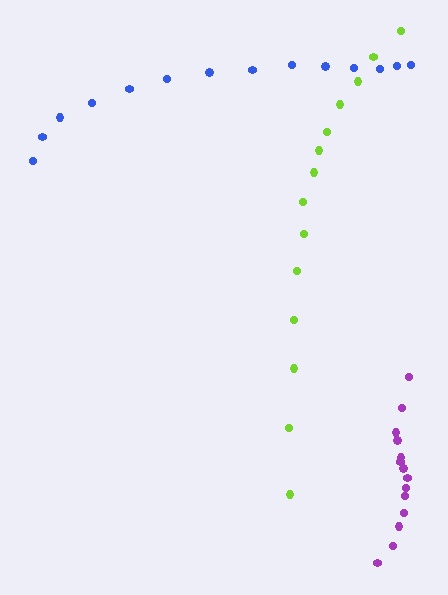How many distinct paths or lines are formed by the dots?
There are 3 distinct paths.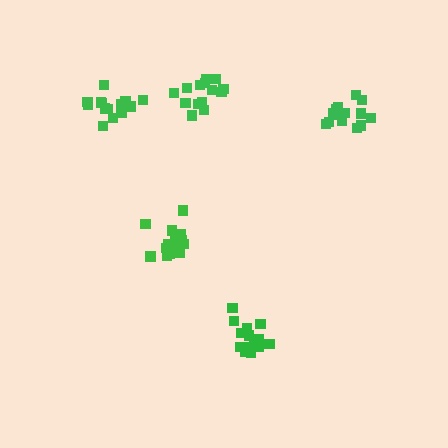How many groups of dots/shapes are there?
There are 5 groups.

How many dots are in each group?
Group 1: 15 dots, Group 2: 14 dots, Group 3: 14 dots, Group 4: 16 dots, Group 5: 15 dots (74 total).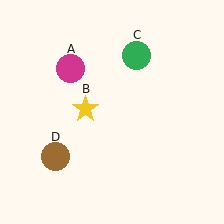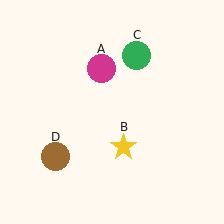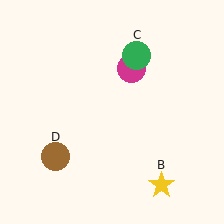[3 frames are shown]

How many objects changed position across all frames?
2 objects changed position: magenta circle (object A), yellow star (object B).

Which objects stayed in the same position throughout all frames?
Green circle (object C) and brown circle (object D) remained stationary.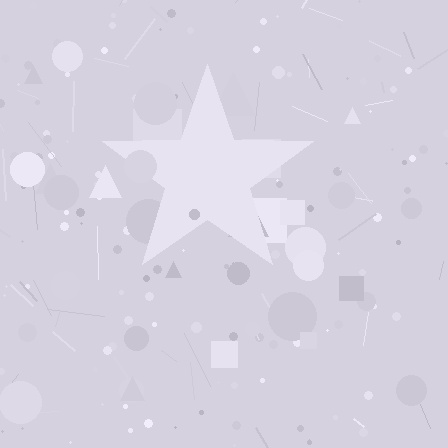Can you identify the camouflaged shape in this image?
The camouflaged shape is a star.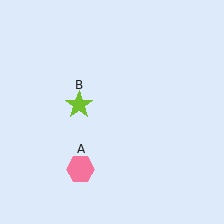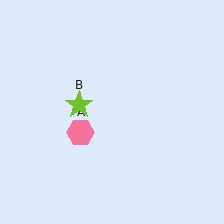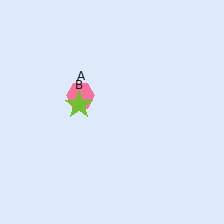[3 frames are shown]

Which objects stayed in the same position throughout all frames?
Lime star (object B) remained stationary.